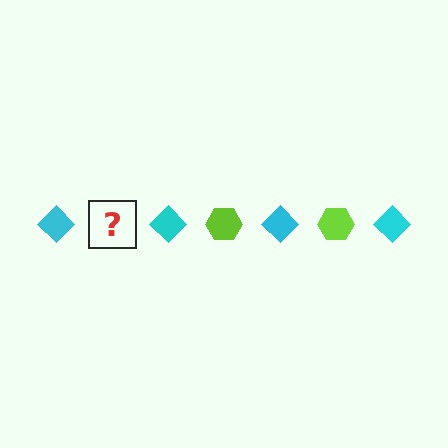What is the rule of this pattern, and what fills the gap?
The rule is that the pattern alternates between cyan diamond and lime hexagon. The gap should be filled with a lime hexagon.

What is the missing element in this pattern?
The missing element is a lime hexagon.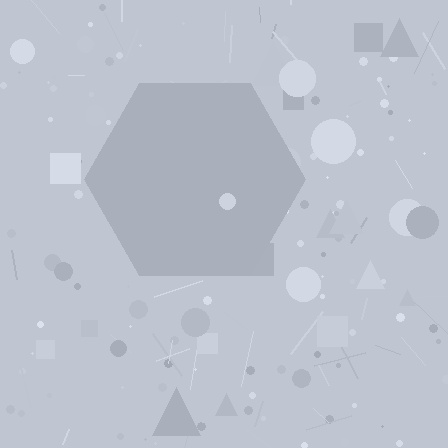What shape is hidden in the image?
A hexagon is hidden in the image.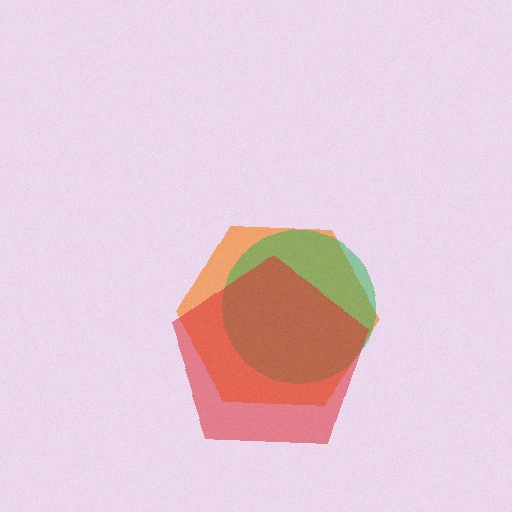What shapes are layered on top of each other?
The layered shapes are: an orange hexagon, a green circle, a red pentagon.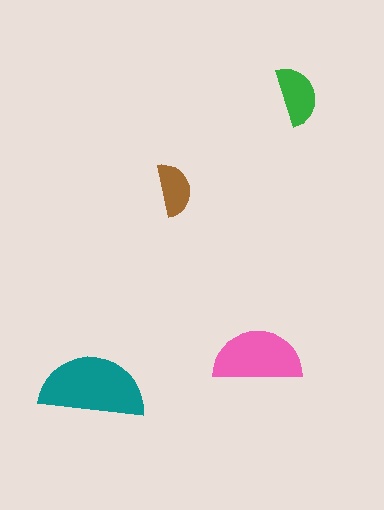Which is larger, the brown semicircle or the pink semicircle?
The pink one.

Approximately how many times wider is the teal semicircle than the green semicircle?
About 2 times wider.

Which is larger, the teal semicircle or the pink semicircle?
The teal one.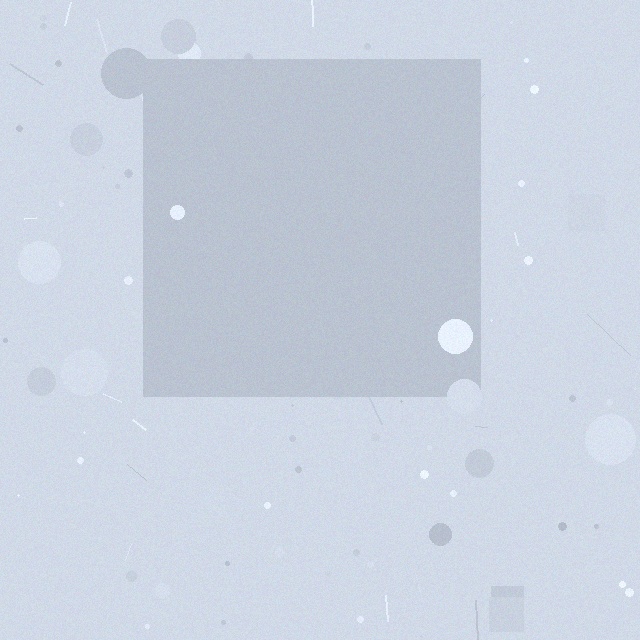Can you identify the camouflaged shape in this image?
The camouflaged shape is a square.